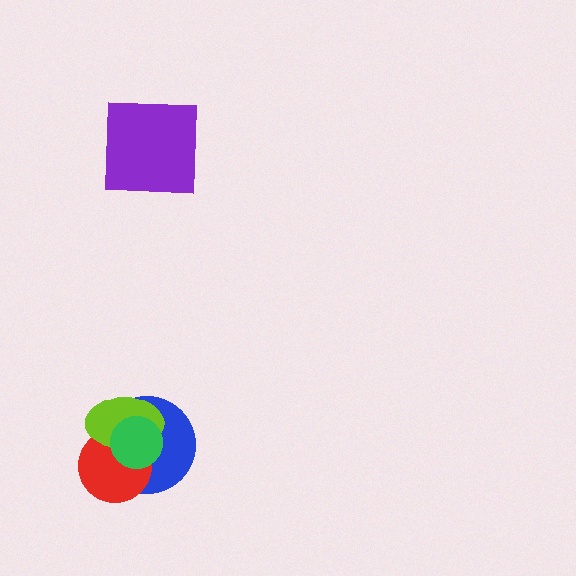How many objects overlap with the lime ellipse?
3 objects overlap with the lime ellipse.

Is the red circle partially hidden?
Yes, it is partially covered by another shape.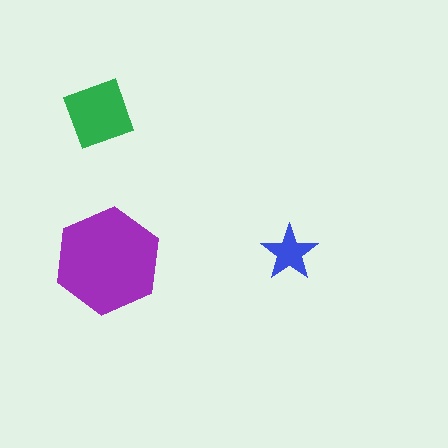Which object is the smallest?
The blue star.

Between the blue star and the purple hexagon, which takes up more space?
The purple hexagon.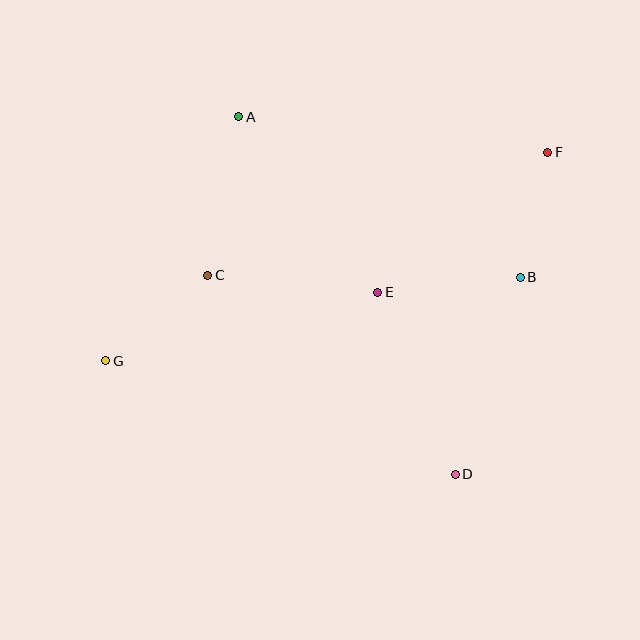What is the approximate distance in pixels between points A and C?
The distance between A and C is approximately 161 pixels.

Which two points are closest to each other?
Points B and F are closest to each other.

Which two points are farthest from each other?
Points F and G are farthest from each other.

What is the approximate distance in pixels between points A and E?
The distance between A and E is approximately 224 pixels.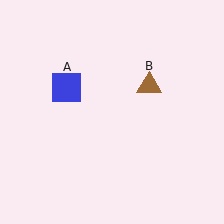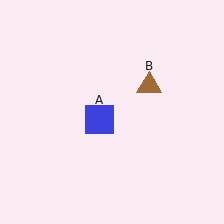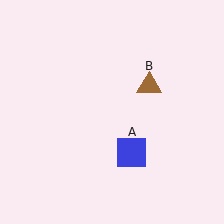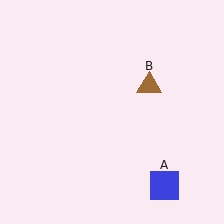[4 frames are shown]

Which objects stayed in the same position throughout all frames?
Brown triangle (object B) remained stationary.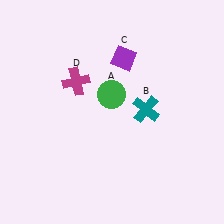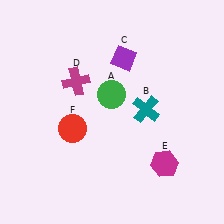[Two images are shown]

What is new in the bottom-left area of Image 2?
A red circle (F) was added in the bottom-left area of Image 2.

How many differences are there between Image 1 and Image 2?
There are 2 differences between the two images.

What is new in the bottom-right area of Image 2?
A magenta hexagon (E) was added in the bottom-right area of Image 2.